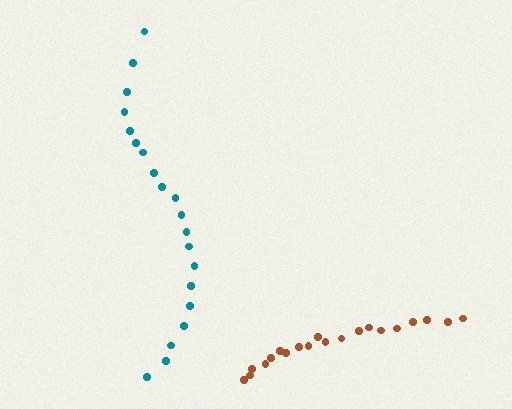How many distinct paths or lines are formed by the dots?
There are 2 distinct paths.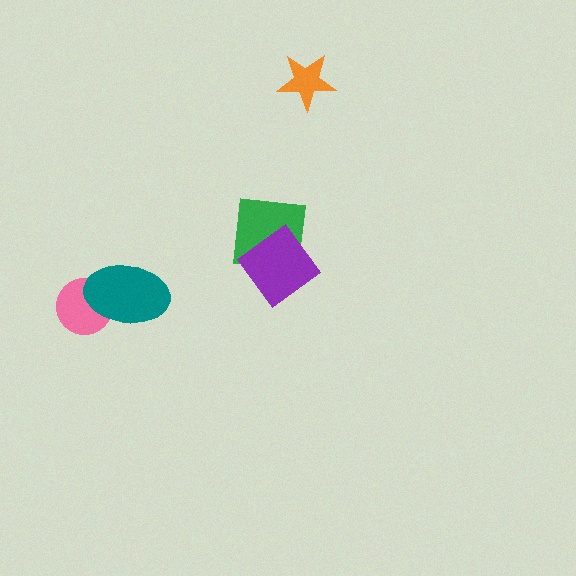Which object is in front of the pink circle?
The teal ellipse is in front of the pink circle.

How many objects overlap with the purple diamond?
1 object overlaps with the purple diamond.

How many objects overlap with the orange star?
0 objects overlap with the orange star.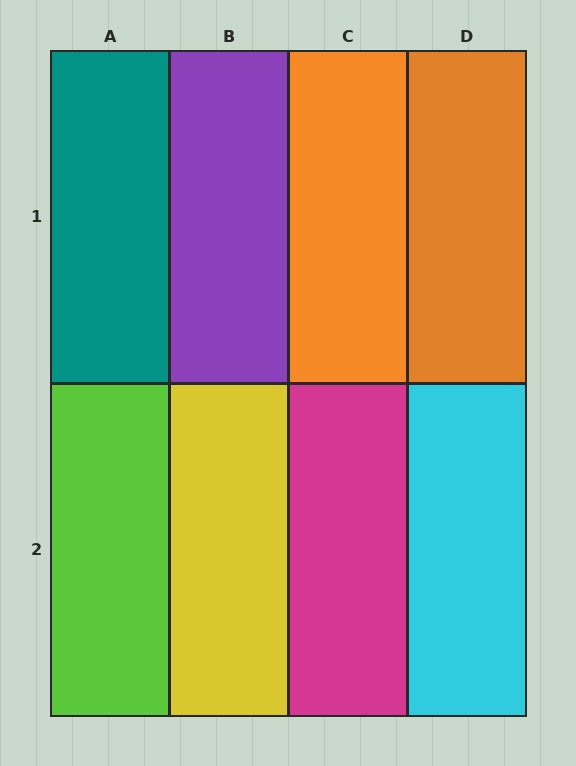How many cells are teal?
1 cell is teal.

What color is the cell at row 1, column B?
Purple.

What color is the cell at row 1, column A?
Teal.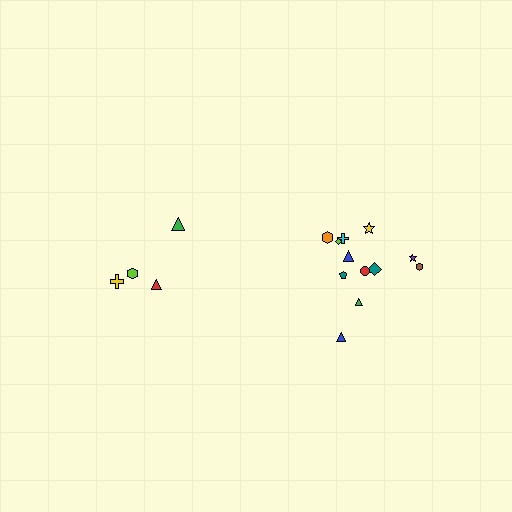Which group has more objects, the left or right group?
The right group.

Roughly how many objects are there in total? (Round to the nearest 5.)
Roughly 15 objects in total.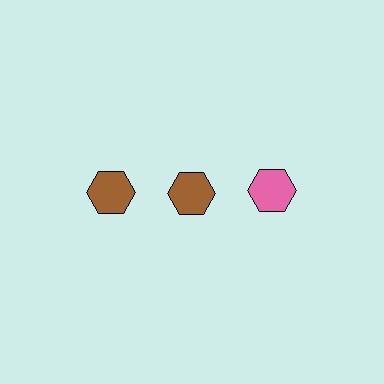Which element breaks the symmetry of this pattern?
The pink hexagon in the top row, center column breaks the symmetry. All other shapes are brown hexagons.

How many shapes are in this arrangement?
There are 3 shapes arranged in a grid pattern.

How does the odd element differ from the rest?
It has a different color: pink instead of brown.